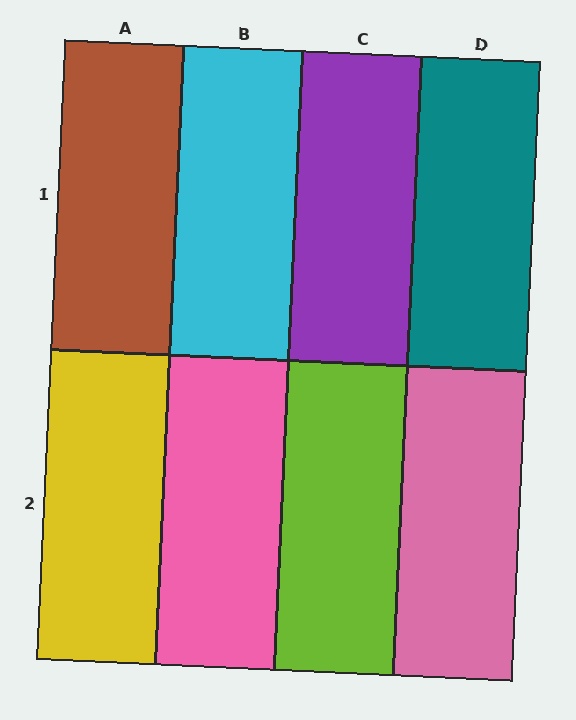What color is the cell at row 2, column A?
Yellow.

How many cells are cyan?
1 cell is cyan.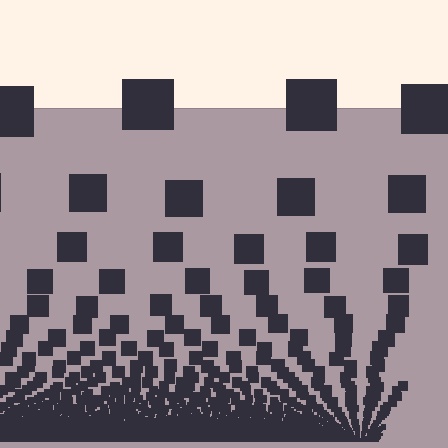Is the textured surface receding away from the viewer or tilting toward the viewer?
The surface appears to tilt toward the viewer. Texture elements get larger and sparser toward the top.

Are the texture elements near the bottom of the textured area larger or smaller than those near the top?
Smaller. The gradient is inverted — elements near the bottom are smaller and denser.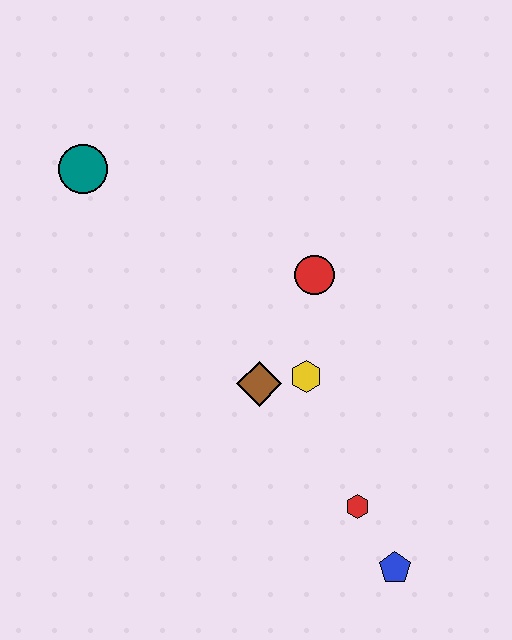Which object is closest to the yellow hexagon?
The brown diamond is closest to the yellow hexagon.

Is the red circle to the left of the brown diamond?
No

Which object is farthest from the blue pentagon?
The teal circle is farthest from the blue pentagon.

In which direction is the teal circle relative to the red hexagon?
The teal circle is above the red hexagon.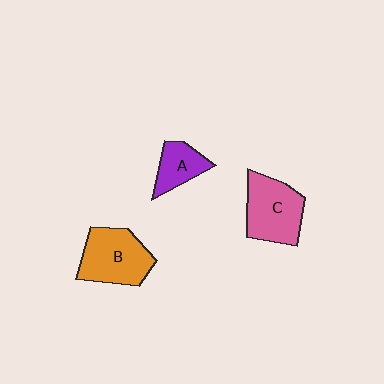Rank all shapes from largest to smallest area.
From largest to smallest: B (orange), C (pink), A (purple).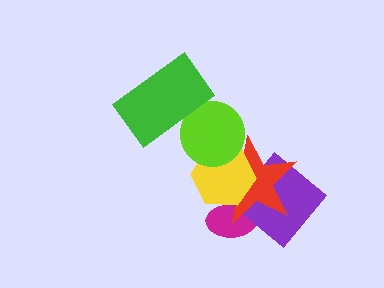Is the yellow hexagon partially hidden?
Yes, it is partially covered by another shape.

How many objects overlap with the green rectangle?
1 object overlaps with the green rectangle.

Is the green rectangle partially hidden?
No, no other shape covers it.